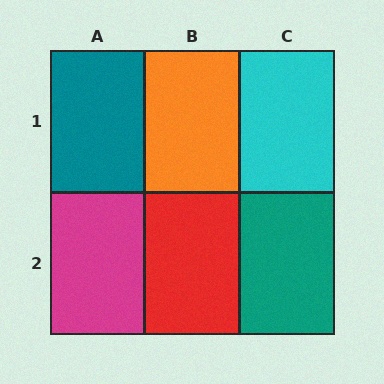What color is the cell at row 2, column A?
Magenta.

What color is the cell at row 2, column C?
Teal.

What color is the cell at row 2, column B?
Red.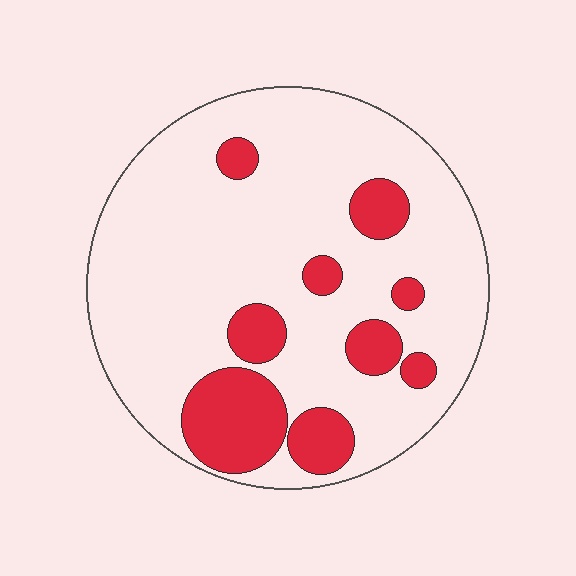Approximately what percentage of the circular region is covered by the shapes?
Approximately 20%.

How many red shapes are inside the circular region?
9.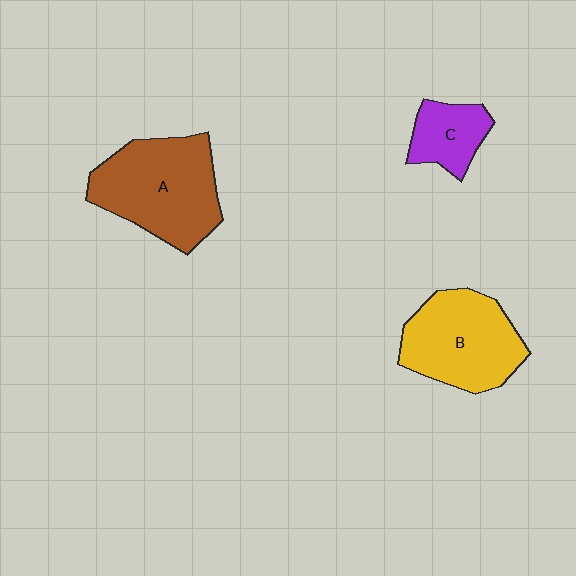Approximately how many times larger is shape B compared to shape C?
Approximately 2.1 times.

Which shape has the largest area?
Shape A (brown).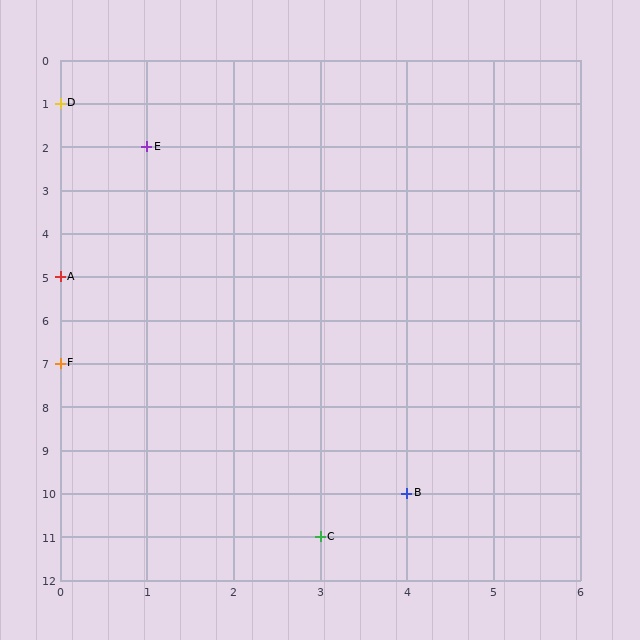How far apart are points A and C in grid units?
Points A and C are 3 columns and 6 rows apart (about 6.7 grid units diagonally).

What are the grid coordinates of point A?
Point A is at grid coordinates (0, 5).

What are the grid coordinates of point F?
Point F is at grid coordinates (0, 7).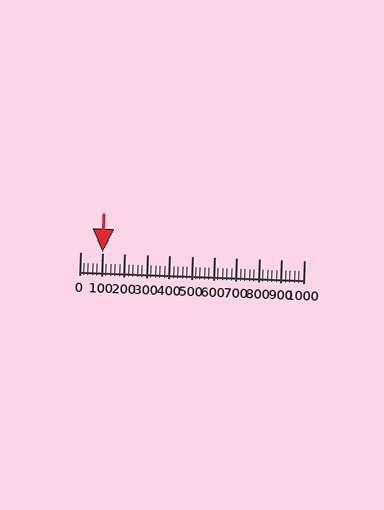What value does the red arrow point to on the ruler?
The red arrow points to approximately 100.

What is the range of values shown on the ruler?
The ruler shows values from 0 to 1000.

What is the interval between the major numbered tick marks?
The major tick marks are spaced 100 units apart.